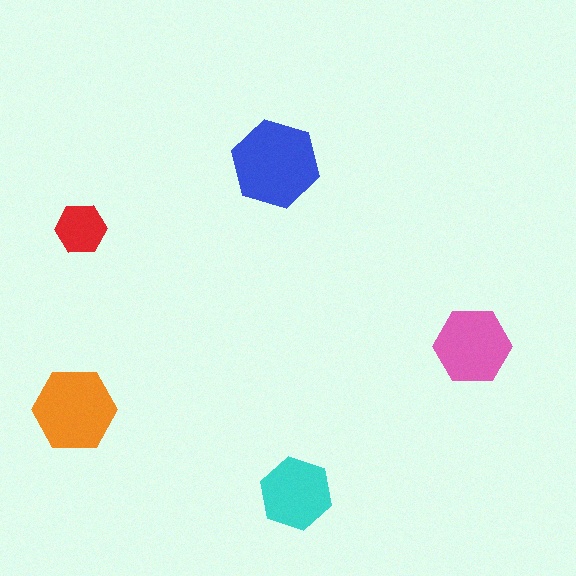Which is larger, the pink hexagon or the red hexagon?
The pink one.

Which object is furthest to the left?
The orange hexagon is leftmost.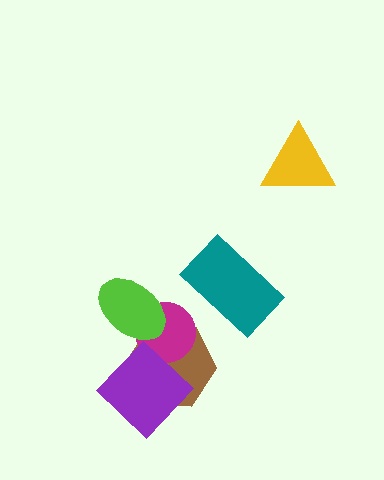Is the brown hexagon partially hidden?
Yes, it is partially covered by another shape.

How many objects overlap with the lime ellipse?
2 objects overlap with the lime ellipse.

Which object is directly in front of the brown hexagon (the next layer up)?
The magenta circle is directly in front of the brown hexagon.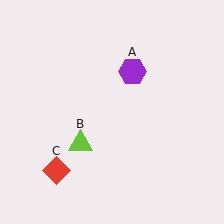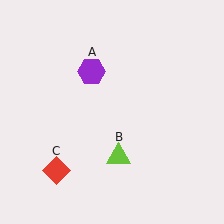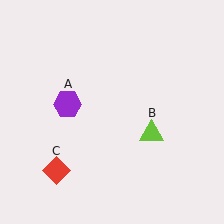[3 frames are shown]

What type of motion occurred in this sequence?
The purple hexagon (object A), lime triangle (object B) rotated counterclockwise around the center of the scene.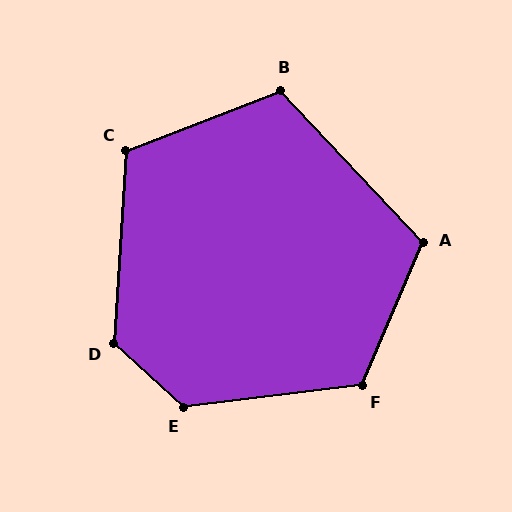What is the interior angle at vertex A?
Approximately 114 degrees (obtuse).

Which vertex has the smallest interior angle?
B, at approximately 112 degrees.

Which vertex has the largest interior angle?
E, at approximately 131 degrees.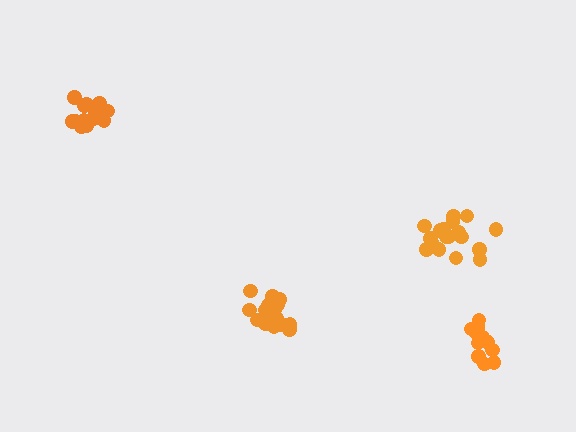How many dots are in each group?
Group 1: 13 dots, Group 2: 15 dots, Group 3: 18 dots, Group 4: 17 dots (63 total).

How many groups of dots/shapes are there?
There are 4 groups.